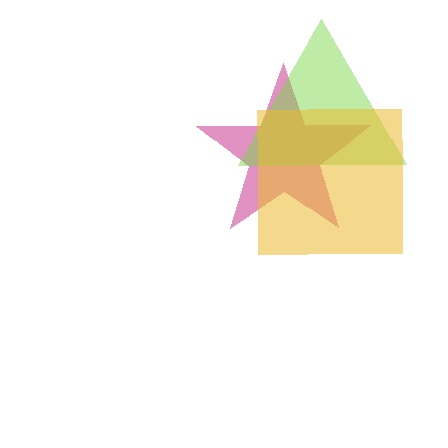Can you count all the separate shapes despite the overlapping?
Yes, there are 3 separate shapes.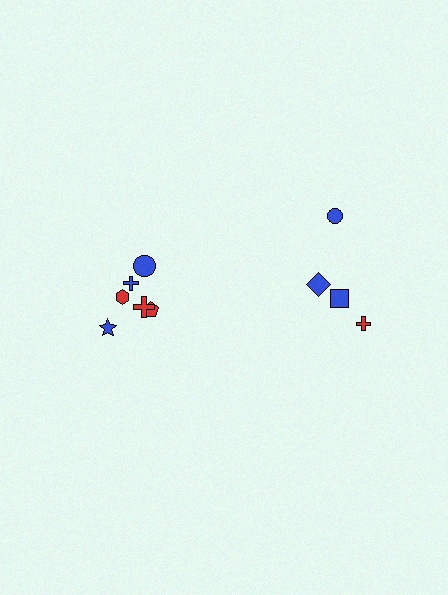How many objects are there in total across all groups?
There are 10 objects.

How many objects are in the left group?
There are 6 objects.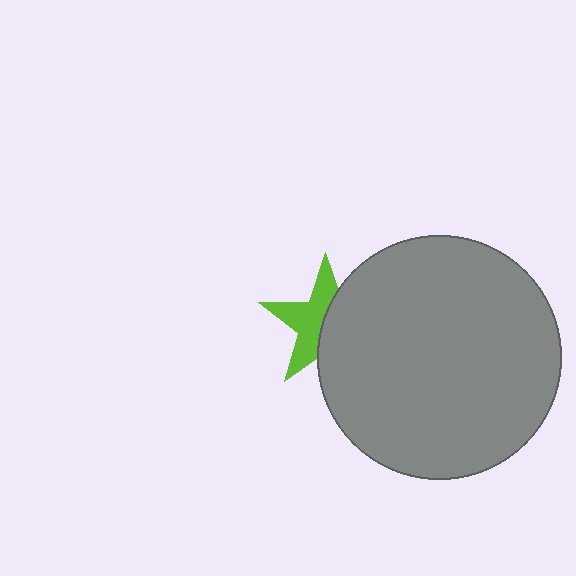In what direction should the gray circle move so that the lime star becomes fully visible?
The gray circle should move right. That is the shortest direction to clear the overlap and leave the lime star fully visible.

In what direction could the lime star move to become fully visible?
The lime star could move left. That would shift it out from behind the gray circle entirely.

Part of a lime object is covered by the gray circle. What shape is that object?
It is a star.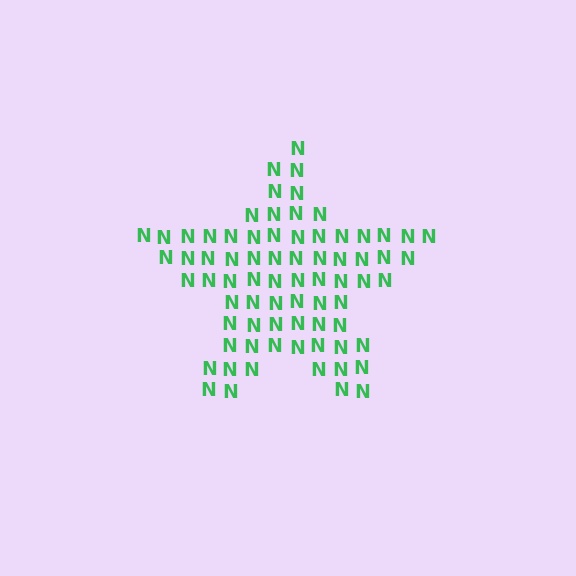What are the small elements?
The small elements are letter N's.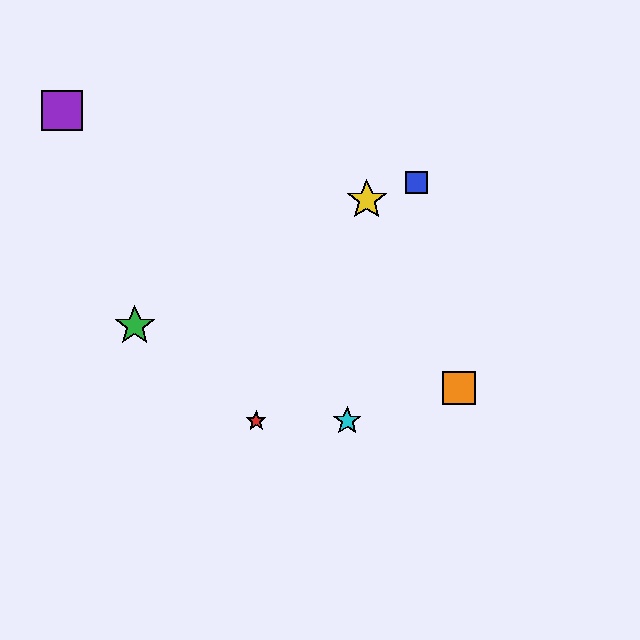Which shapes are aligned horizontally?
The red star, the cyan star are aligned horizontally.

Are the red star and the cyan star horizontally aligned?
Yes, both are at y≈421.